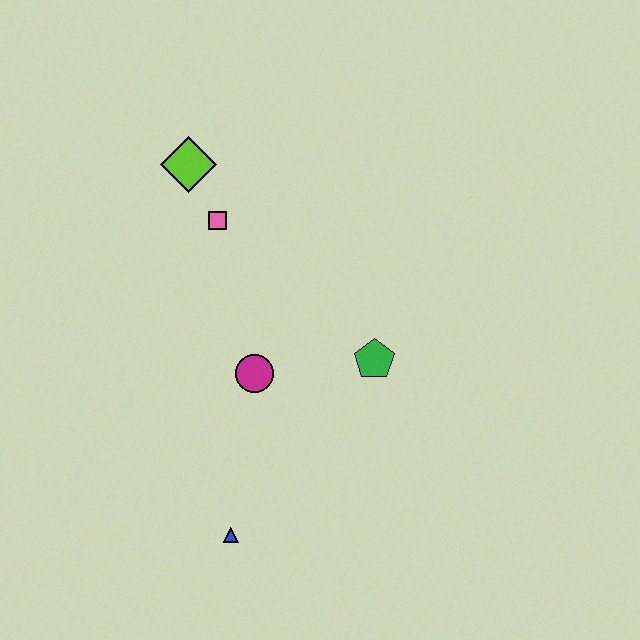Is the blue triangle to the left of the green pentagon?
Yes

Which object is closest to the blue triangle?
The magenta circle is closest to the blue triangle.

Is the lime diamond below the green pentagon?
No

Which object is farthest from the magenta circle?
The lime diamond is farthest from the magenta circle.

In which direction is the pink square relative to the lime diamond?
The pink square is below the lime diamond.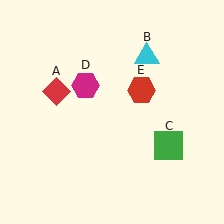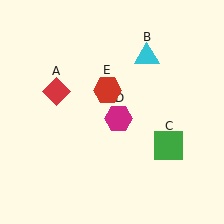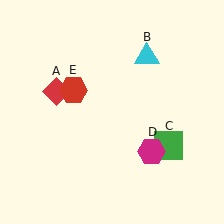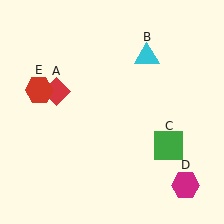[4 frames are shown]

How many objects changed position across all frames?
2 objects changed position: magenta hexagon (object D), red hexagon (object E).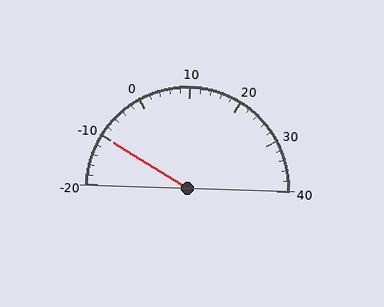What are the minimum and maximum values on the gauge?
The gauge ranges from -20 to 40.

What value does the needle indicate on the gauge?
The needle indicates approximately -10.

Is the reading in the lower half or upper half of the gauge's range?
The reading is in the lower half of the range (-20 to 40).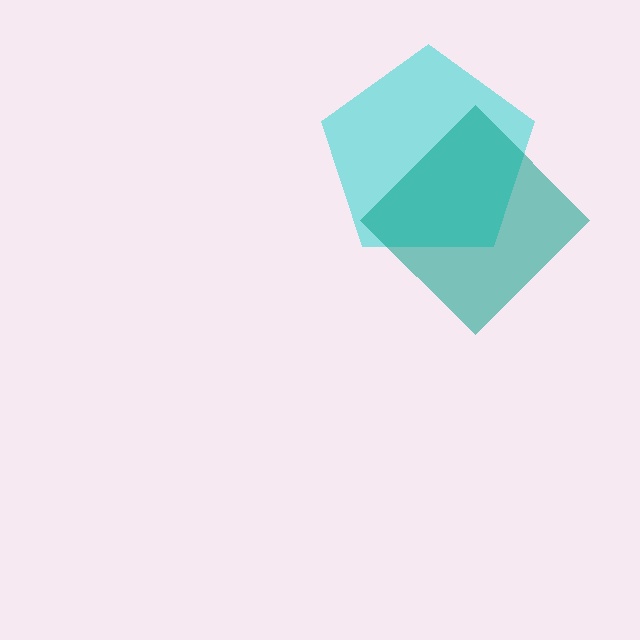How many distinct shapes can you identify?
There are 2 distinct shapes: a cyan pentagon, a teal diamond.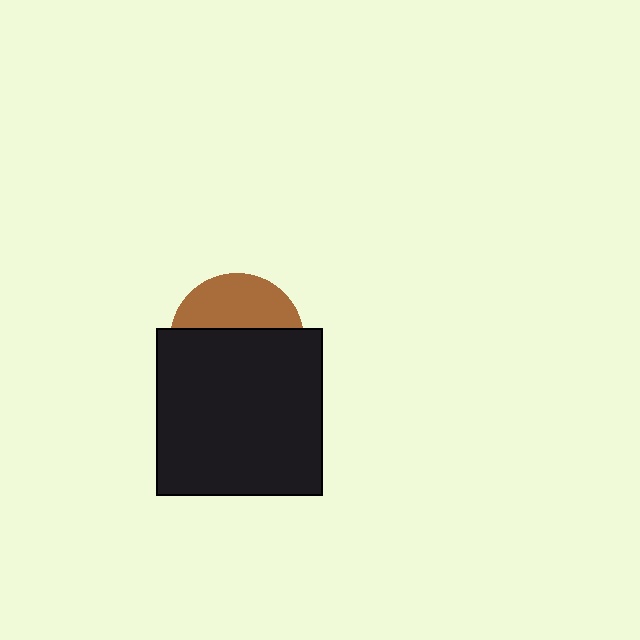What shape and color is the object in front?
The object in front is a black square.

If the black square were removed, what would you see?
You would see the complete brown circle.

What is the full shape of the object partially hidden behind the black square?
The partially hidden object is a brown circle.